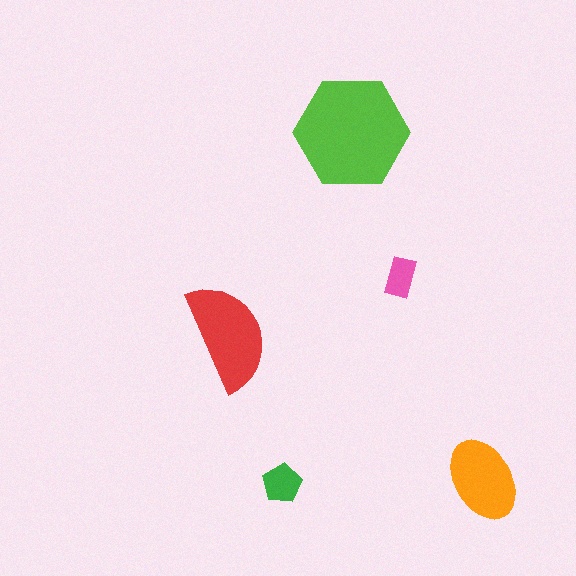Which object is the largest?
The lime hexagon.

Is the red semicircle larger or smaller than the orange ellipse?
Larger.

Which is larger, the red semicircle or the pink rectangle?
The red semicircle.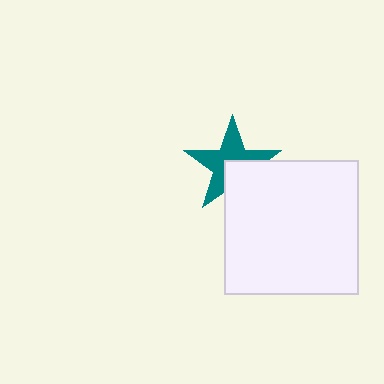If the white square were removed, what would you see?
You would see the complete teal star.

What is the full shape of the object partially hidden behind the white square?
The partially hidden object is a teal star.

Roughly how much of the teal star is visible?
About half of it is visible (roughly 62%).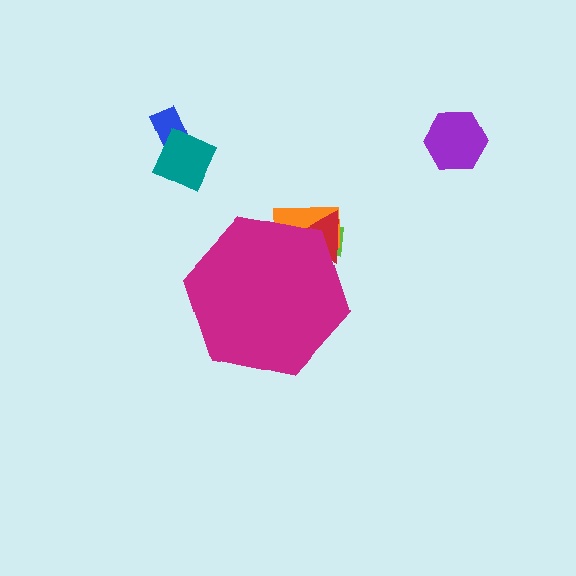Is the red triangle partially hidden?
Yes, the red triangle is partially hidden behind the magenta hexagon.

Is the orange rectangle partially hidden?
Yes, the orange rectangle is partially hidden behind the magenta hexagon.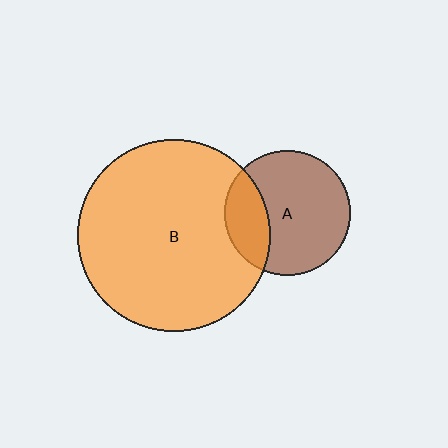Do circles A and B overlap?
Yes.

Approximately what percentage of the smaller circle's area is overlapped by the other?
Approximately 25%.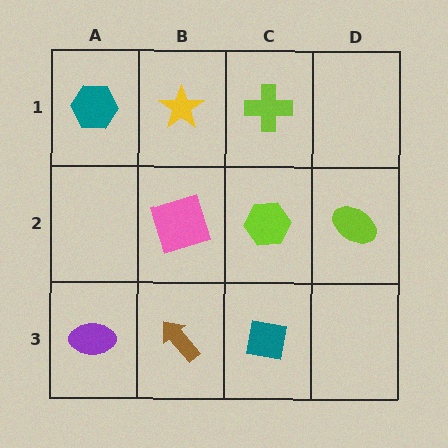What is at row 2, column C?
A lime hexagon.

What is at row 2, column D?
A lime ellipse.